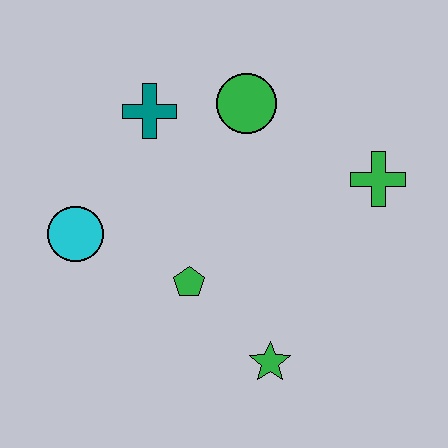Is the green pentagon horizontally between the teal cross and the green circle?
Yes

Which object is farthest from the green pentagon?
The green cross is farthest from the green pentagon.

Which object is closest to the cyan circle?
The green pentagon is closest to the cyan circle.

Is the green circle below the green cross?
No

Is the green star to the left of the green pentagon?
No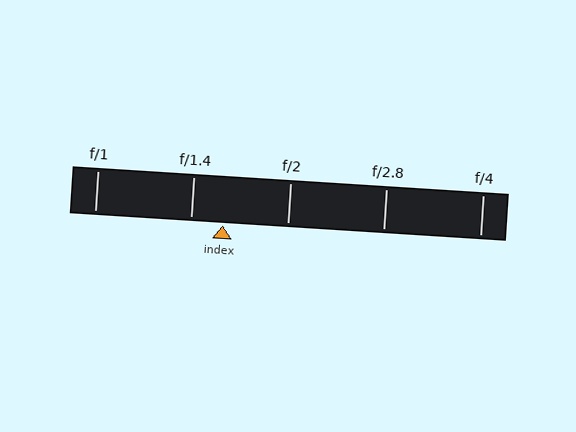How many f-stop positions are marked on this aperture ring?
There are 5 f-stop positions marked.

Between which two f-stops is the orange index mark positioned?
The index mark is between f/1.4 and f/2.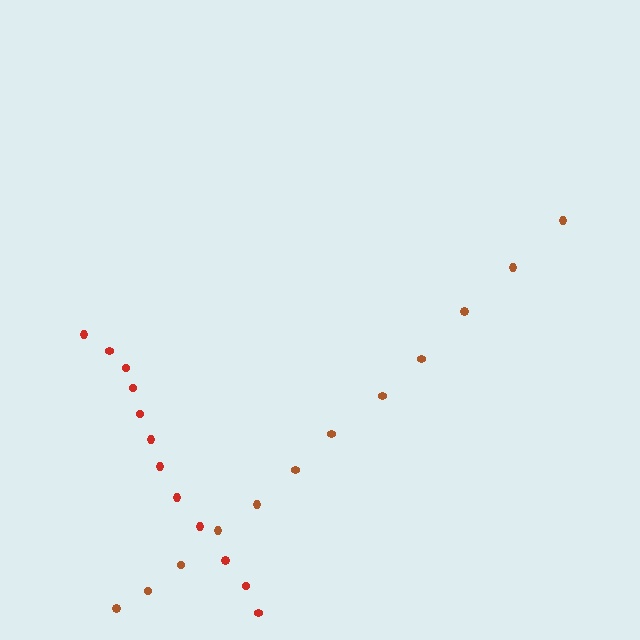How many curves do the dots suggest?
There are 2 distinct paths.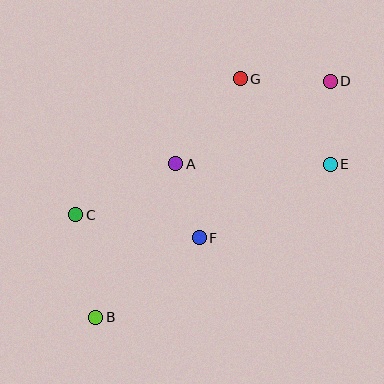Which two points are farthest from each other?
Points B and D are farthest from each other.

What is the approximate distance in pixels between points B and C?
The distance between B and C is approximately 105 pixels.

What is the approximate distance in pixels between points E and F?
The distance between E and F is approximately 150 pixels.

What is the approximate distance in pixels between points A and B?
The distance between A and B is approximately 173 pixels.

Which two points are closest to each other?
Points A and F are closest to each other.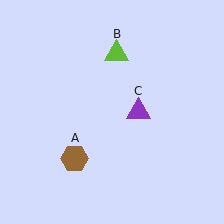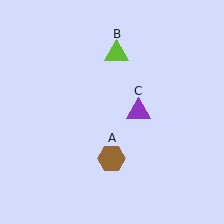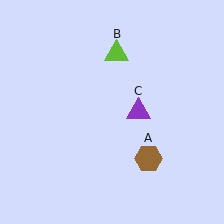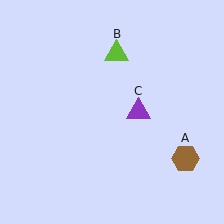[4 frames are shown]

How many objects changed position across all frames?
1 object changed position: brown hexagon (object A).